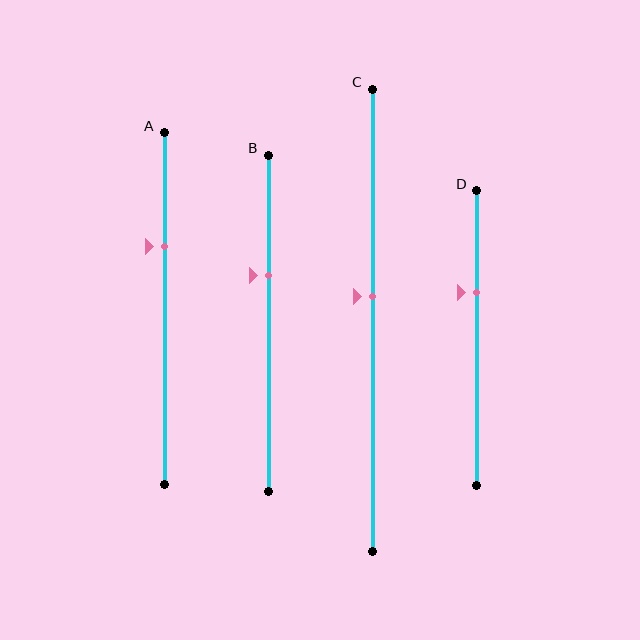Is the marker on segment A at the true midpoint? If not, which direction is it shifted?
No, the marker on segment A is shifted upward by about 18% of the segment length.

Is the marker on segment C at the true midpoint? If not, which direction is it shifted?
No, the marker on segment C is shifted upward by about 5% of the segment length.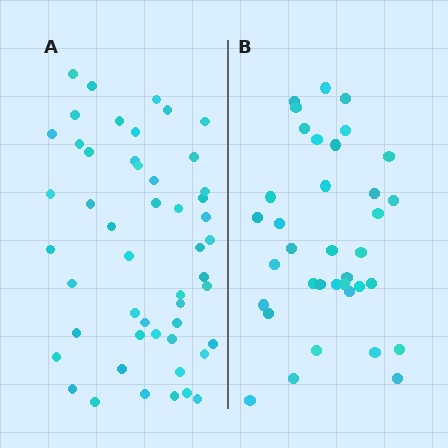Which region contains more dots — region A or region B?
Region A (the left region) has more dots.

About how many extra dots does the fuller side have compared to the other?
Region A has approximately 15 more dots than region B.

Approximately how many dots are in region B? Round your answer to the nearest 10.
About 40 dots. (The exact count is 36, which rounds to 40.)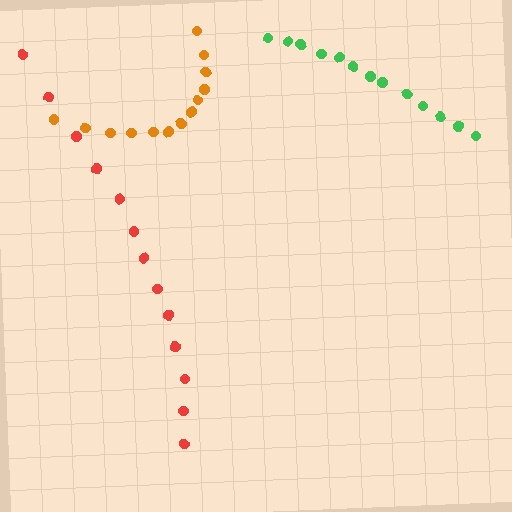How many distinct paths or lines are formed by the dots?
There are 3 distinct paths.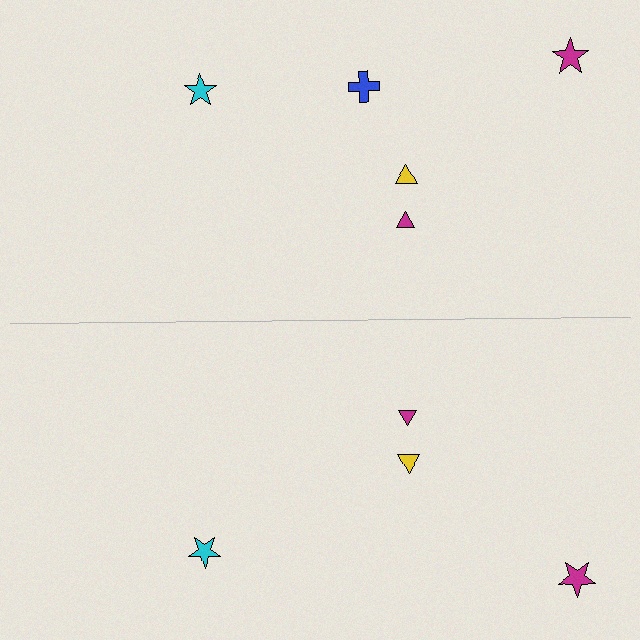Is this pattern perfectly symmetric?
No, the pattern is not perfectly symmetric. A blue cross is missing from the bottom side.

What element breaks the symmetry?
A blue cross is missing from the bottom side.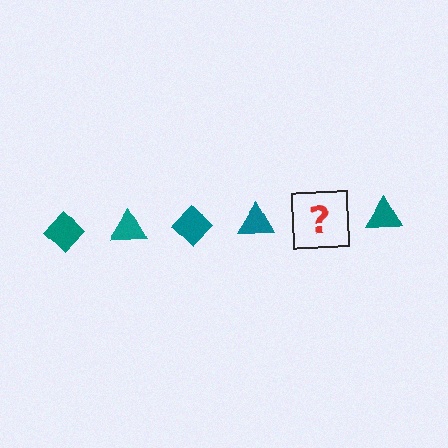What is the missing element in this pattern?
The missing element is a teal diamond.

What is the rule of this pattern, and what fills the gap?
The rule is that the pattern cycles through diamond, triangle shapes in teal. The gap should be filled with a teal diamond.